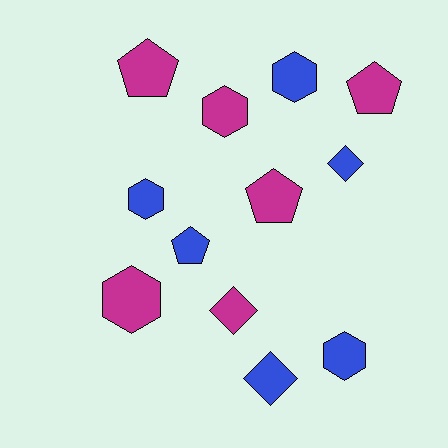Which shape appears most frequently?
Hexagon, with 5 objects.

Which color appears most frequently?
Blue, with 6 objects.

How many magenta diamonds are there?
There is 1 magenta diamond.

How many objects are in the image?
There are 12 objects.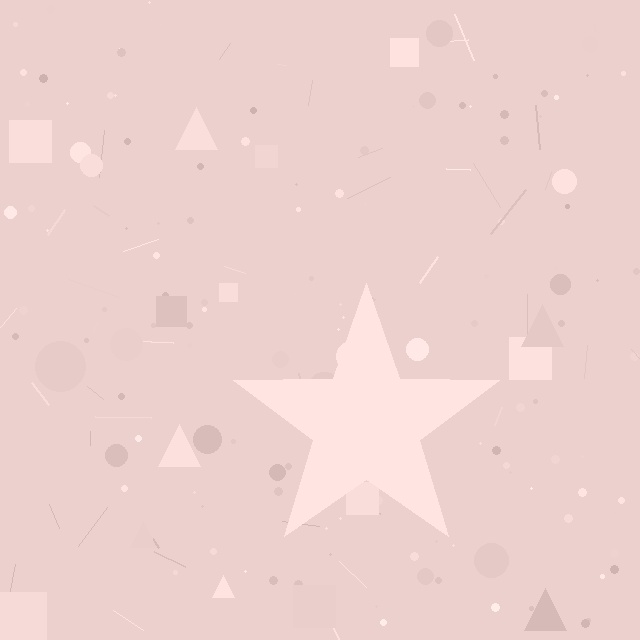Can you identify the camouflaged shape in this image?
The camouflaged shape is a star.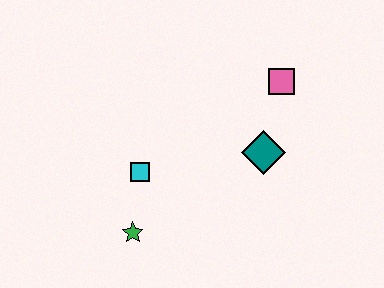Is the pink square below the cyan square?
No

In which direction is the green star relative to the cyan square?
The green star is below the cyan square.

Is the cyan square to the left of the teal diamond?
Yes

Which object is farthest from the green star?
The pink square is farthest from the green star.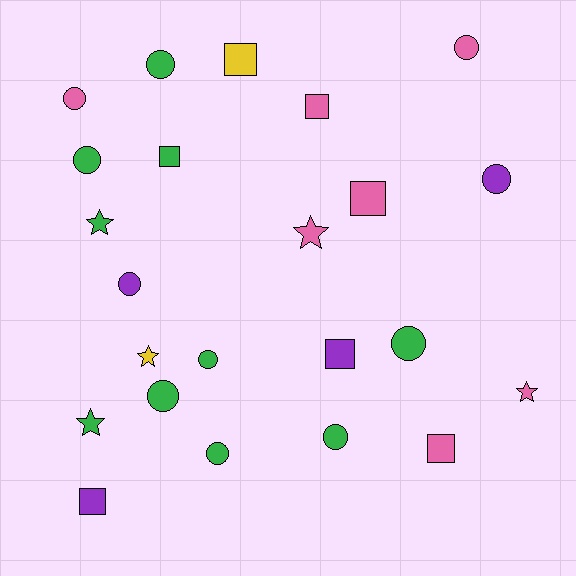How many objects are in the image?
There are 23 objects.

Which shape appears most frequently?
Circle, with 11 objects.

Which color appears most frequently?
Green, with 10 objects.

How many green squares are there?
There is 1 green square.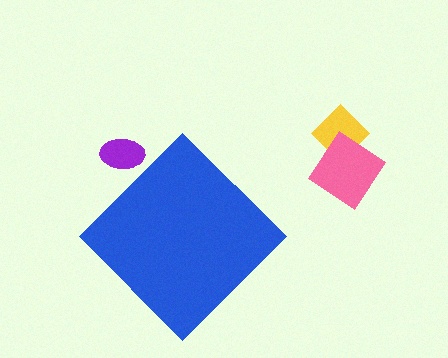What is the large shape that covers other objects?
A blue diamond.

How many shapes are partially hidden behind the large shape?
1 shape is partially hidden.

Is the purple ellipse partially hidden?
Yes, the purple ellipse is partially hidden behind the blue diamond.